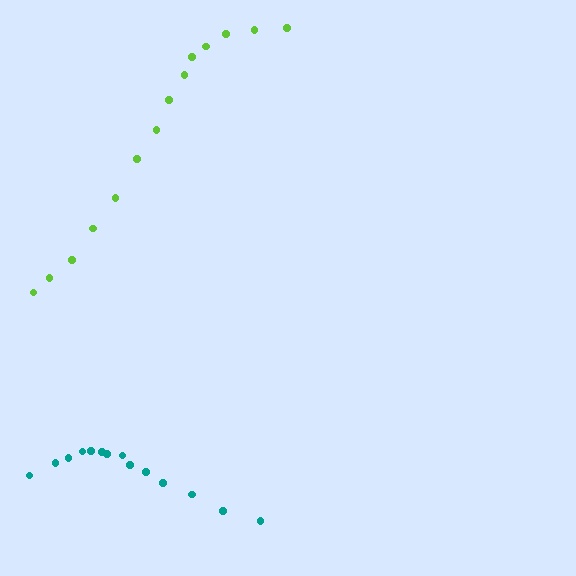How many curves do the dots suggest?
There are 2 distinct paths.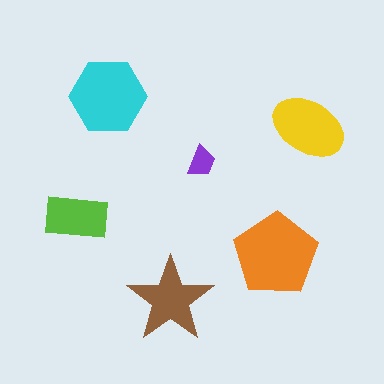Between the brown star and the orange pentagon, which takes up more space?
The orange pentagon.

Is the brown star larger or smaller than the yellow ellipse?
Smaller.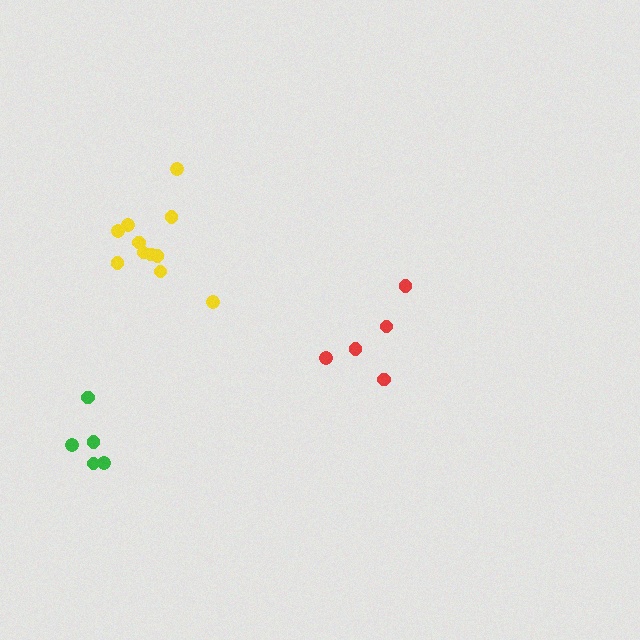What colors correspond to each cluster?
The clusters are colored: red, green, yellow.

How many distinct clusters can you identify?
There are 3 distinct clusters.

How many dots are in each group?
Group 1: 5 dots, Group 2: 5 dots, Group 3: 11 dots (21 total).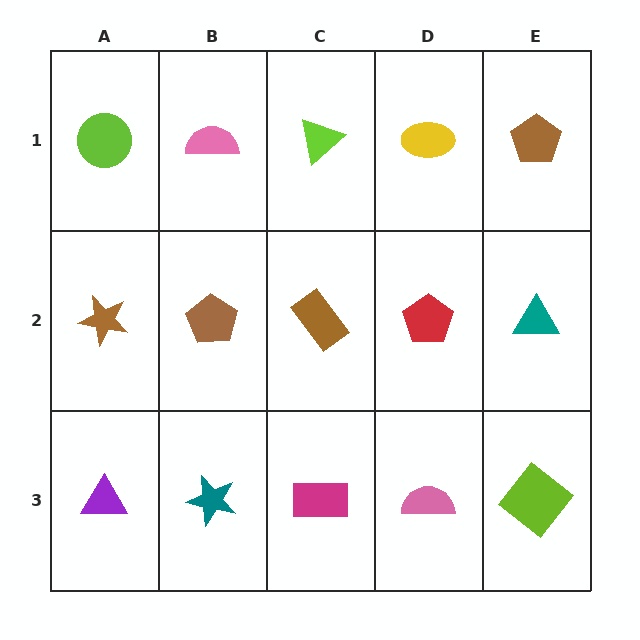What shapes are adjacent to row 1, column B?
A brown pentagon (row 2, column B), a lime circle (row 1, column A), a lime triangle (row 1, column C).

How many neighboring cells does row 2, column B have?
4.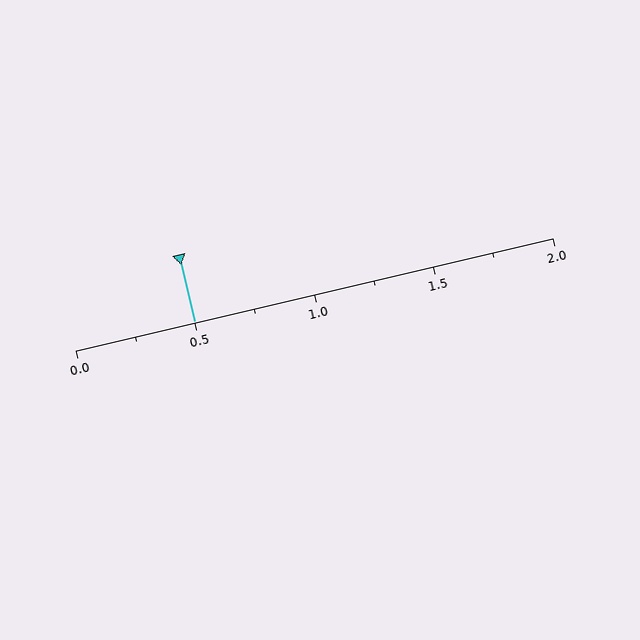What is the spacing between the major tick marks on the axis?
The major ticks are spaced 0.5 apart.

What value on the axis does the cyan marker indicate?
The marker indicates approximately 0.5.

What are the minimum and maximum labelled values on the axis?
The axis runs from 0.0 to 2.0.